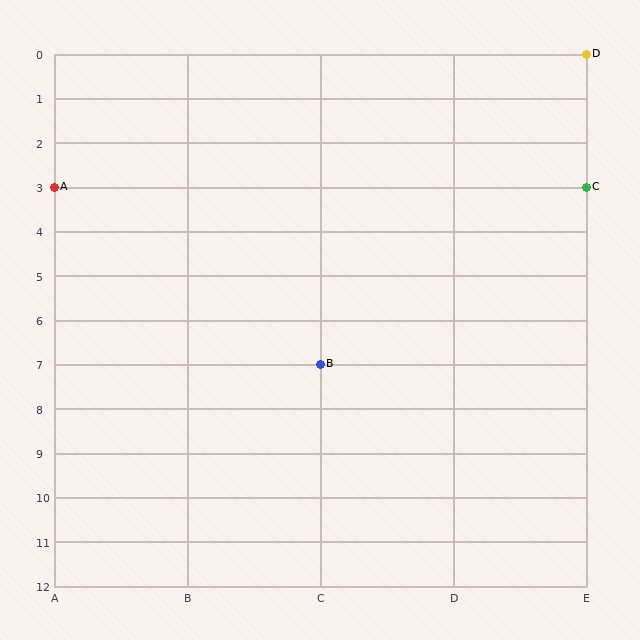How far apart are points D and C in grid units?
Points D and C are 3 rows apart.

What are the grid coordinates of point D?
Point D is at grid coordinates (E, 0).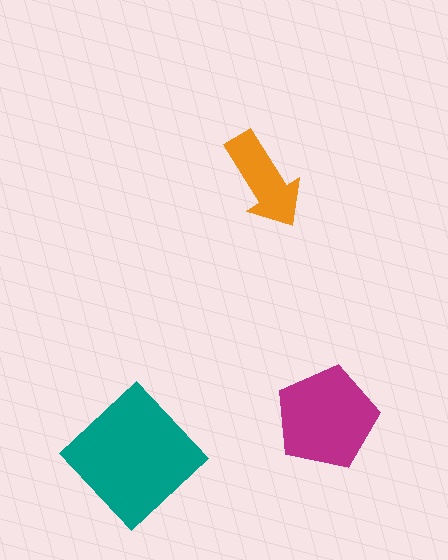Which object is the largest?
The teal diamond.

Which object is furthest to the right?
The magenta pentagon is rightmost.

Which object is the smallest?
The orange arrow.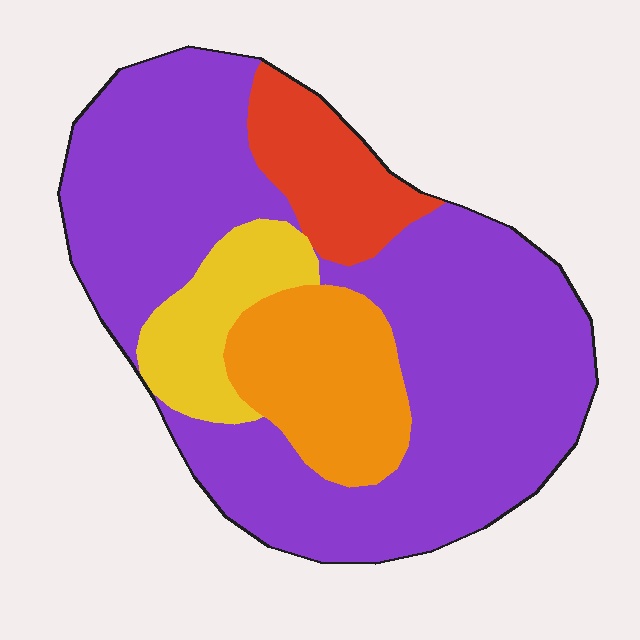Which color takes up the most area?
Purple, at roughly 65%.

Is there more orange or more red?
Orange.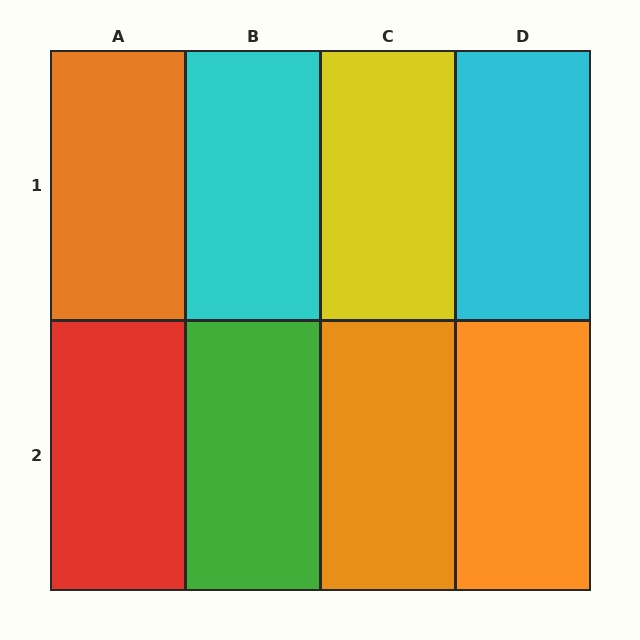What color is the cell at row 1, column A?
Orange.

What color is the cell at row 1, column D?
Cyan.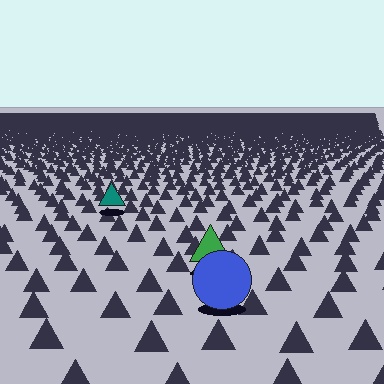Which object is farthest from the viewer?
The teal triangle is farthest from the viewer. It appears smaller and the ground texture around it is denser.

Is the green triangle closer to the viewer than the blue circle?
No. The blue circle is closer — you can tell from the texture gradient: the ground texture is coarser near it.